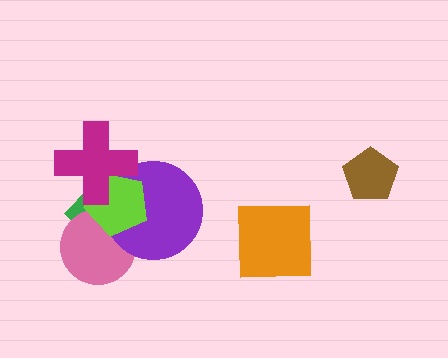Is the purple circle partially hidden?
Yes, it is partially covered by another shape.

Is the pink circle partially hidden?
Yes, it is partially covered by another shape.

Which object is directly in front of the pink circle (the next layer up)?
The purple circle is directly in front of the pink circle.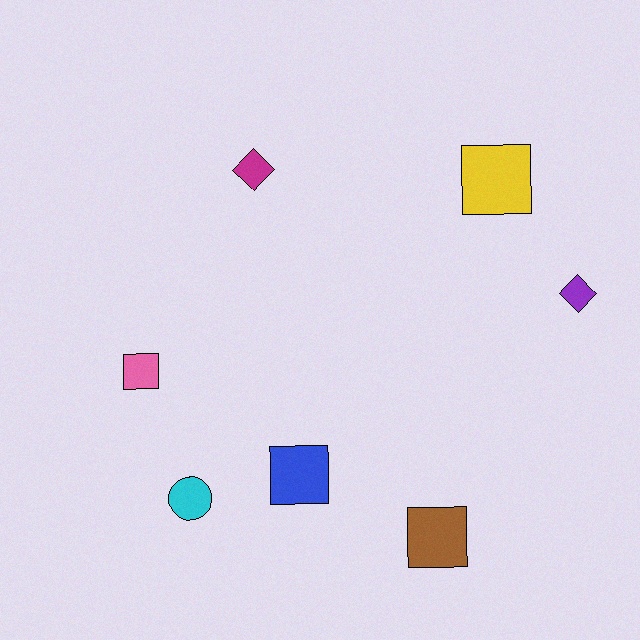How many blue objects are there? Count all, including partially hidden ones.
There is 1 blue object.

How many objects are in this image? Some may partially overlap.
There are 7 objects.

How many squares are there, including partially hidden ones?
There are 4 squares.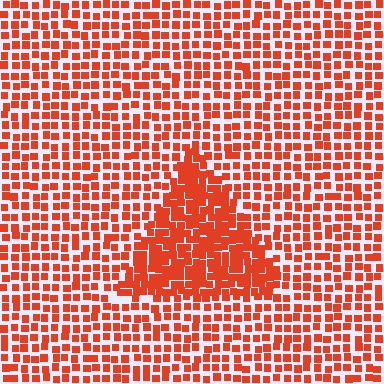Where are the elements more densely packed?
The elements are more densely packed inside the triangle boundary.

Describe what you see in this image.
The image contains small red elements arranged at two different densities. A triangle-shaped region is visible where the elements are more densely packed than the surrounding area.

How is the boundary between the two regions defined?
The boundary is defined by a change in element density (approximately 1.9x ratio). All elements are the same color, size, and shape.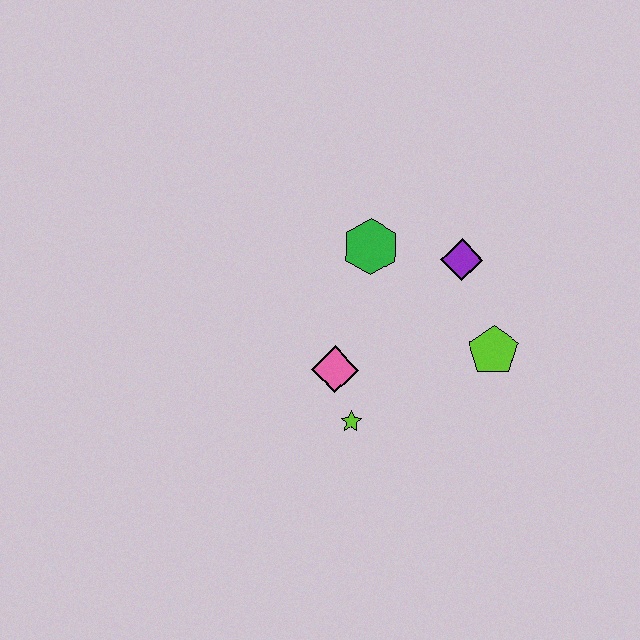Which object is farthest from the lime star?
The purple diamond is farthest from the lime star.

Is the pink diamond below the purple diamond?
Yes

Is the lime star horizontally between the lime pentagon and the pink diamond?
Yes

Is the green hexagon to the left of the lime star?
No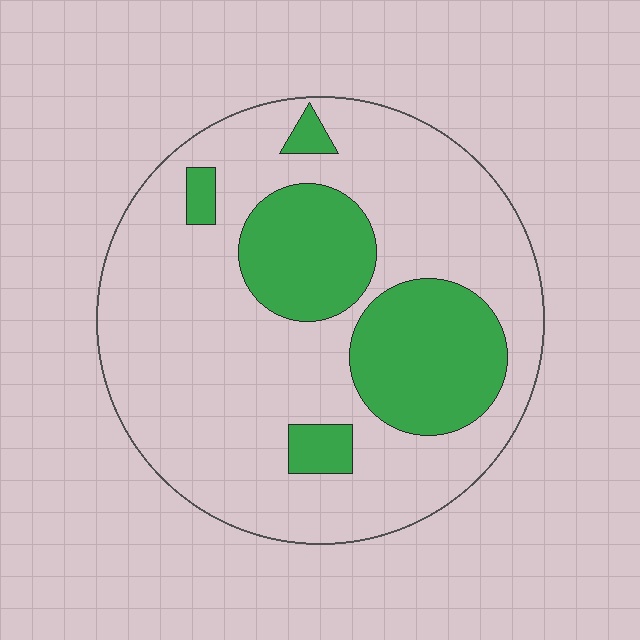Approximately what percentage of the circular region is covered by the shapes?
Approximately 25%.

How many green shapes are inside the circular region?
5.